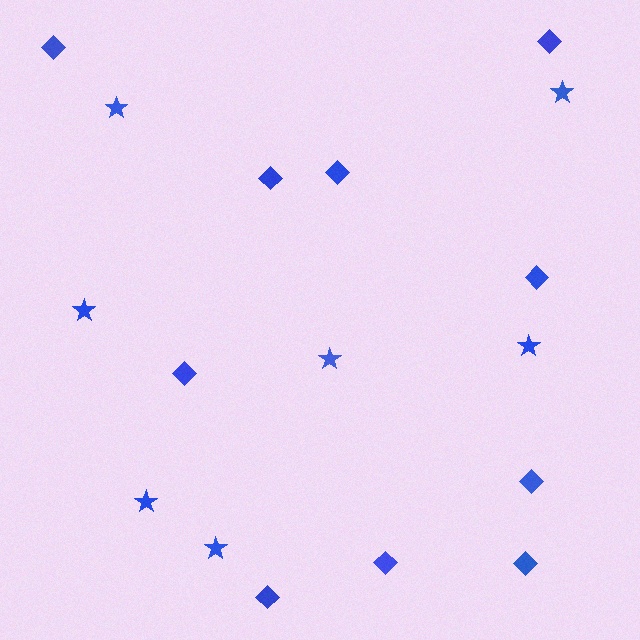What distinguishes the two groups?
There are 2 groups: one group of diamonds (10) and one group of stars (7).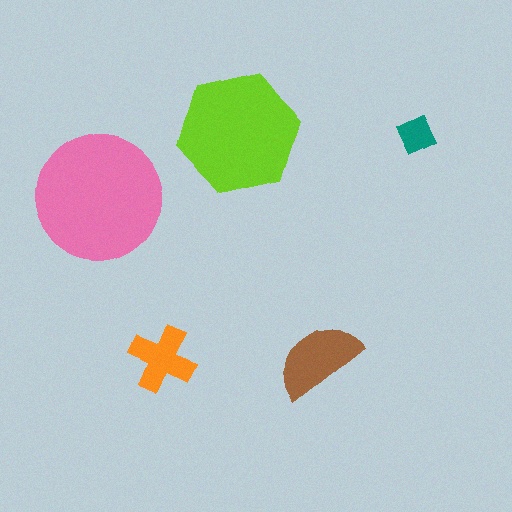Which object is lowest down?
The orange cross is bottommost.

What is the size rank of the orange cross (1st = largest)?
4th.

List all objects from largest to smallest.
The pink circle, the lime hexagon, the brown semicircle, the orange cross, the teal square.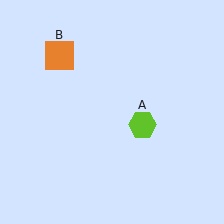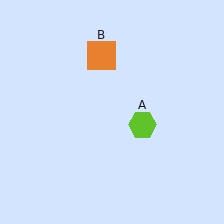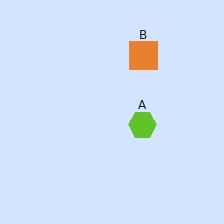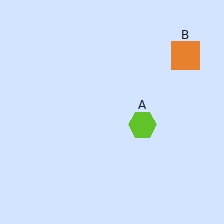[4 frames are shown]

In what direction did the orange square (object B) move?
The orange square (object B) moved right.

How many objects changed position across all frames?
1 object changed position: orange square (object B).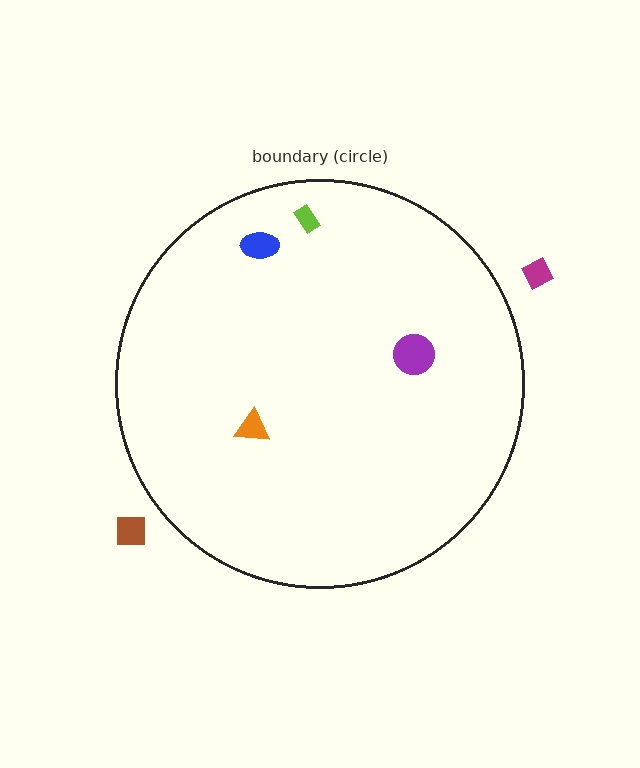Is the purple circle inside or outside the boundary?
Inside.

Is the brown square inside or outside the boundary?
Outside.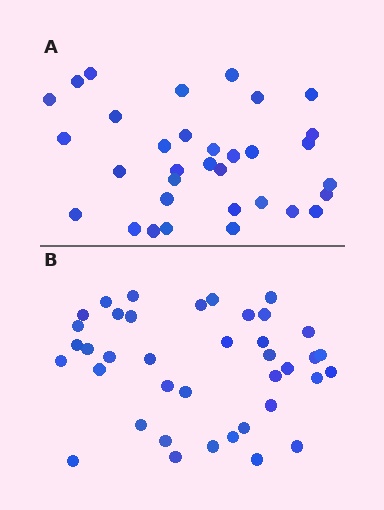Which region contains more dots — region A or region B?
Region B (the bottom region) has more dots.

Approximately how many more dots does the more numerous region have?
Region B has about 6 more dots than region A.